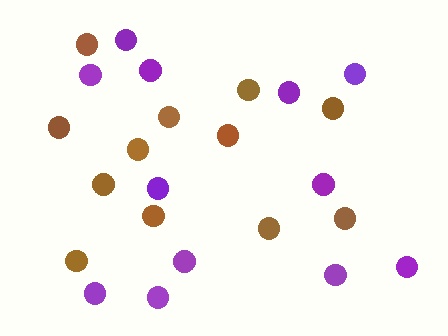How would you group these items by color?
There are 2 groups: one group of brown circles (12) and one group of purple circles (12).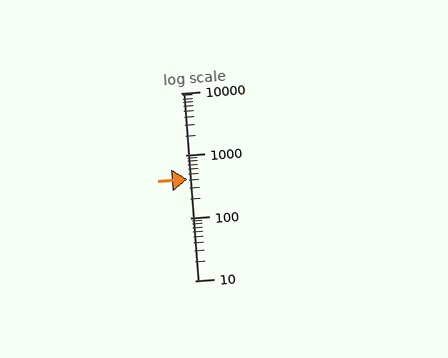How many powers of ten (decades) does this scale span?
The scale spans 3 decades, from 10 to 10000.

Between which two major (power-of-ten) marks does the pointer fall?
The pointer is between 100 and 1000.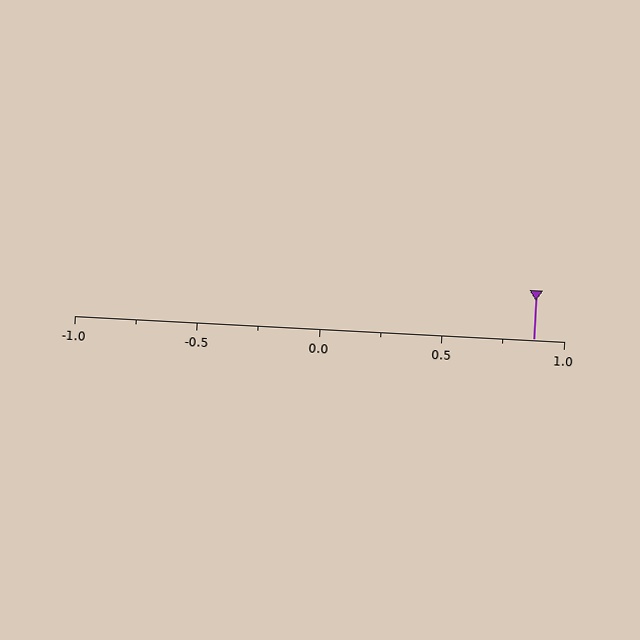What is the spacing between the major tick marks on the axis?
The major ticks are spaced 0.5 apart.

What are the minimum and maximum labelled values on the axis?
The axis runs from -1.0 to 1.0.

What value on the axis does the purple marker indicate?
The marker indicates approximately 0.88.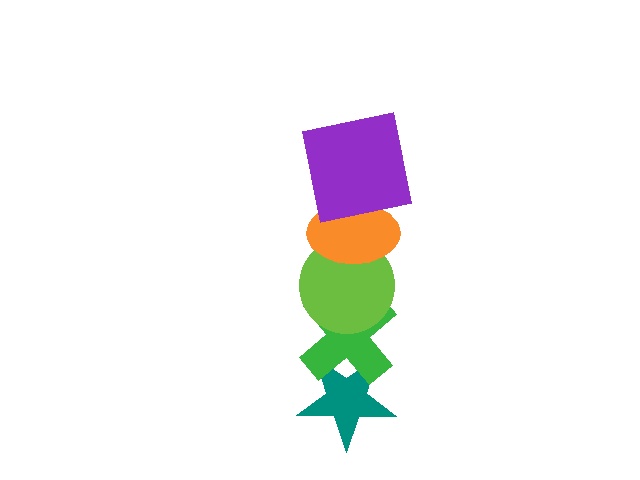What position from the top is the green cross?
The green cross is 4th from the top.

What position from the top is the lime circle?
The lime circle is 3rd from the top.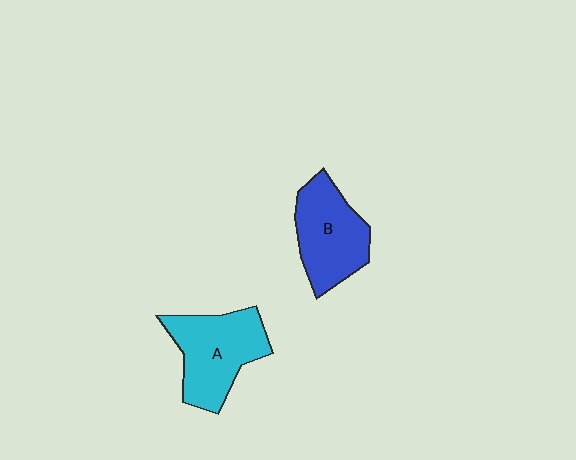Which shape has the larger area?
Shape A (cyan).